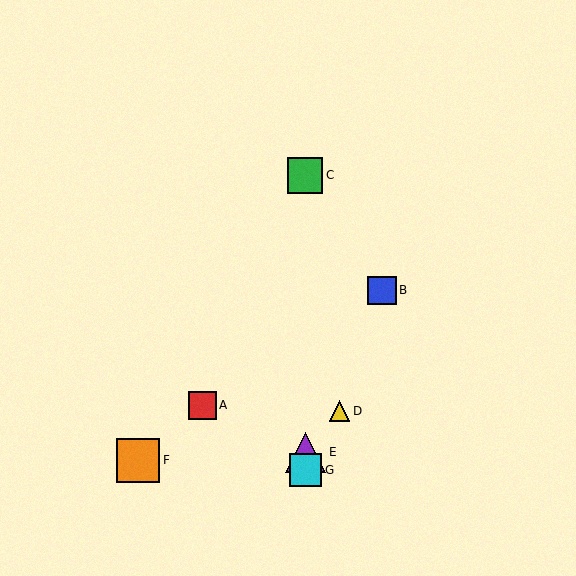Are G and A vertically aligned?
No, G is at x≈305 and A is at x≈202.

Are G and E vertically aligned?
Yes, both are at x≈305.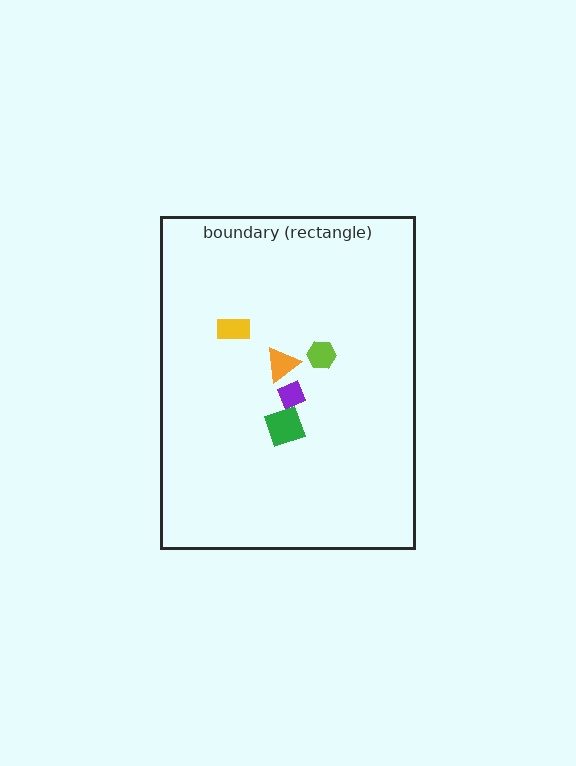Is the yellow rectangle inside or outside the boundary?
Inside.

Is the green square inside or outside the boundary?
Inside.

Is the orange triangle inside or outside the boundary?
Inside.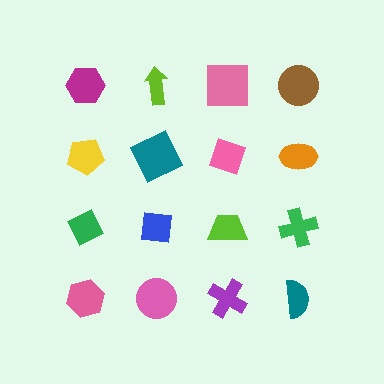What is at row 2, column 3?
A pink diamond.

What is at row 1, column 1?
A magenta hexagon.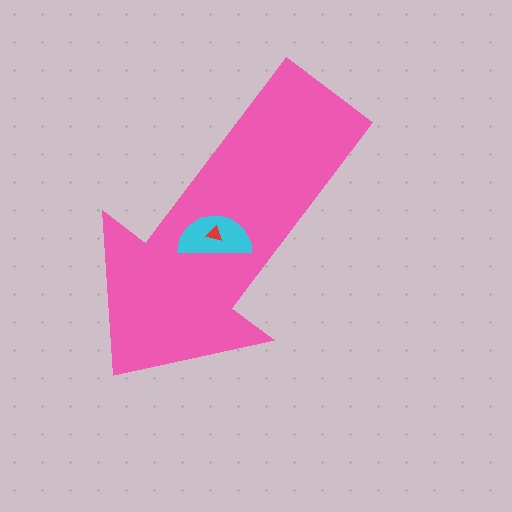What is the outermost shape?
The pink arrow.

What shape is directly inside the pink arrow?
The cyan semicircle.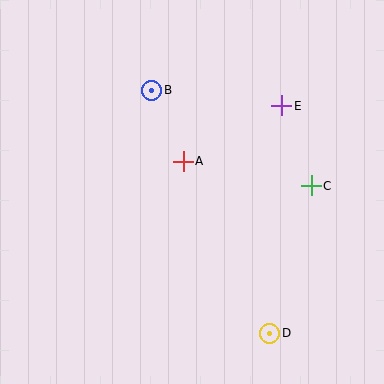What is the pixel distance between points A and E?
The distance between A and E is 113 pixels.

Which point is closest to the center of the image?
Point A at (183, 161) is closest to the center.